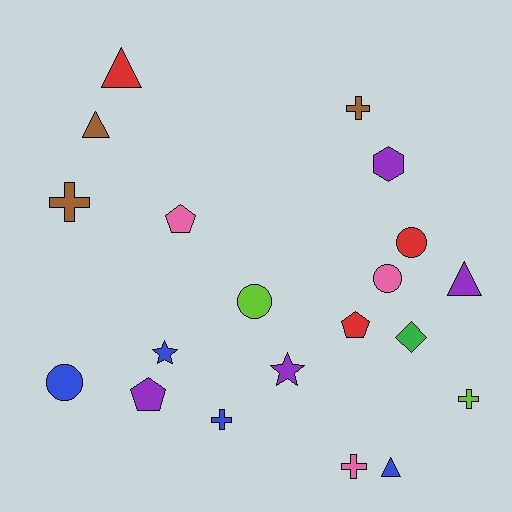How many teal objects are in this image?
There are no teal objects.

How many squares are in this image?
There are no squares.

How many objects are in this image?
There are 20 objects.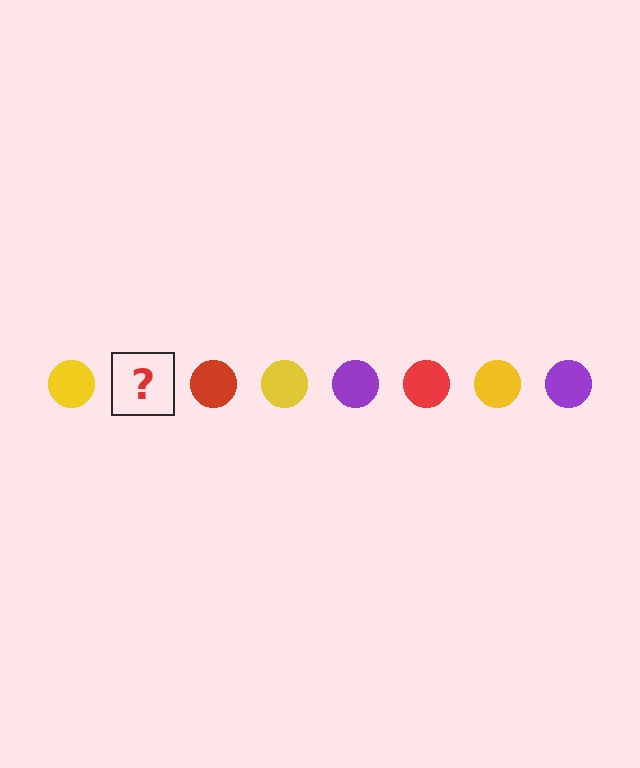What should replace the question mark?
The question mark should be replaced with a purple circle.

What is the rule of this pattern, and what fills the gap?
The rule is that the pattern cycles through yellow, purple, red circles. The gap should be filled with a purple circle.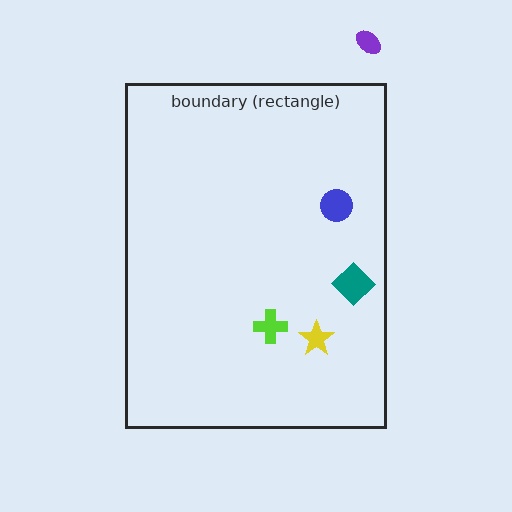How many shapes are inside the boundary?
4 inside, 1 outside.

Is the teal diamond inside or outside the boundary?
Inside.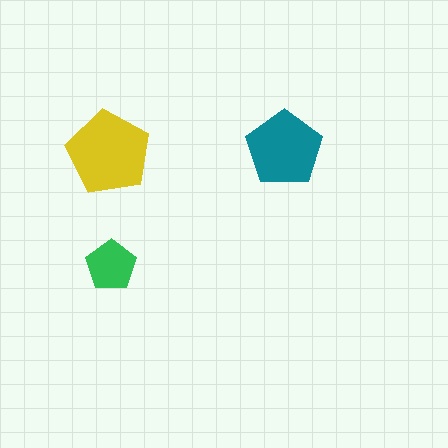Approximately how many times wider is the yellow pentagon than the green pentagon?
About 1.5 times wider.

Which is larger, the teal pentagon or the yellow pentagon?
The yellow one.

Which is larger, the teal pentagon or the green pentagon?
The teal one.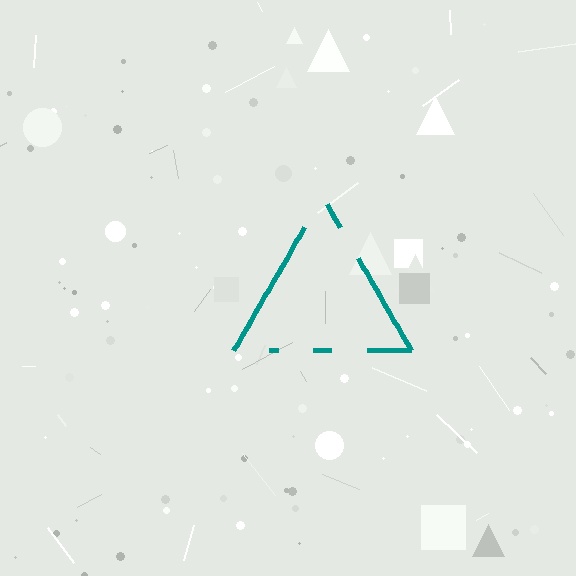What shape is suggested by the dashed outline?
The dashed outline suggests a triangle.